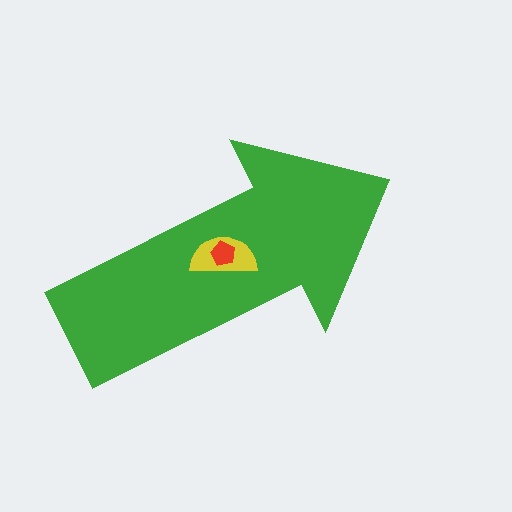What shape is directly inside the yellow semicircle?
The red pentagon.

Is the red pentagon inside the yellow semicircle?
Yes.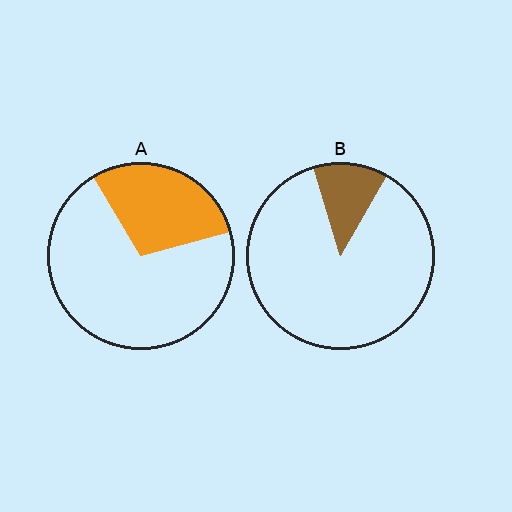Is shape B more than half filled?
No.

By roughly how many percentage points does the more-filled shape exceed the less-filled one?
By roughly 15 percentage points (A over B).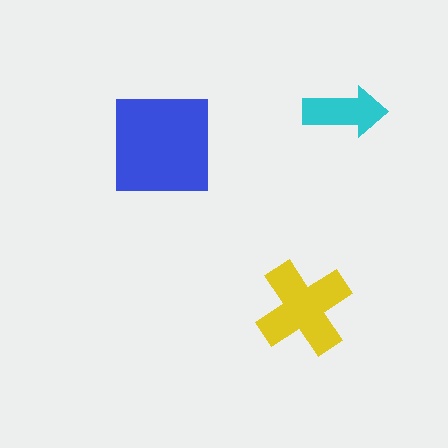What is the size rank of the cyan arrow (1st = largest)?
3rd.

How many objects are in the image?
There are 3 objects in the image.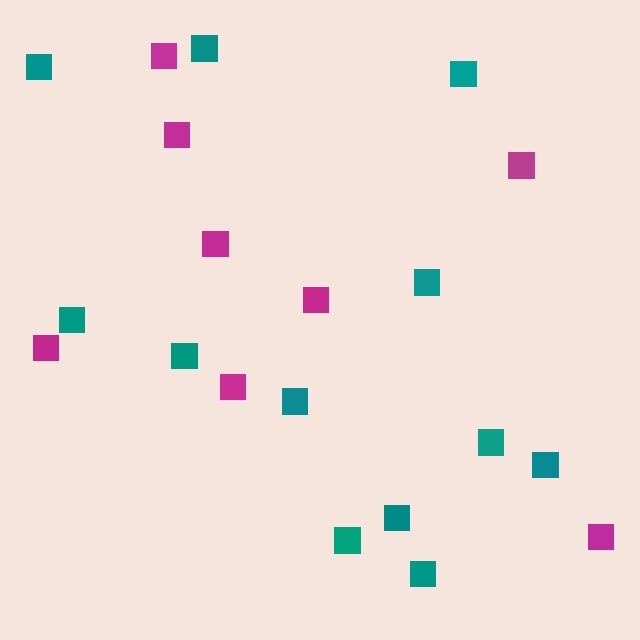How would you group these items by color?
There are 2 groups: one group of magenta squares (8) and one group of teal squares (12).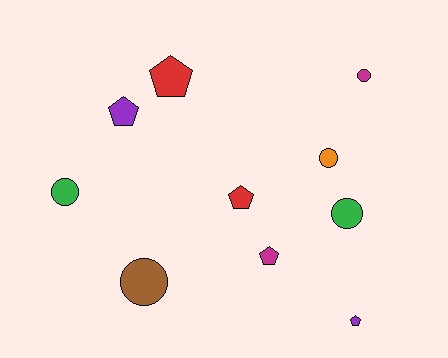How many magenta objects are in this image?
There are 2 magenta objects.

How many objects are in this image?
There are 10 objects.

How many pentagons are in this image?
There are 5 pentagons.